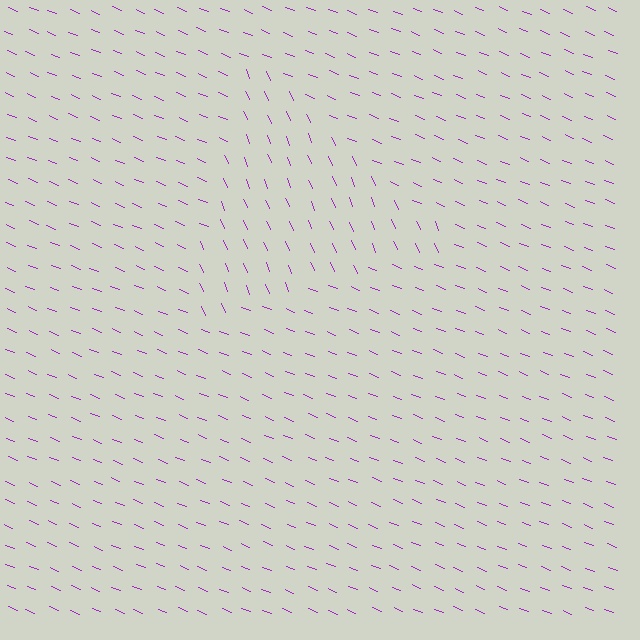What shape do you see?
I see a triangle.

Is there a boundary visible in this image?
Yes, there is a texture boundary formed by a change in line orientation.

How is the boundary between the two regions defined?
The boundary is defined purely by a change in line orientation (approximately 45 degrees difference). All lines are the same color and thickness.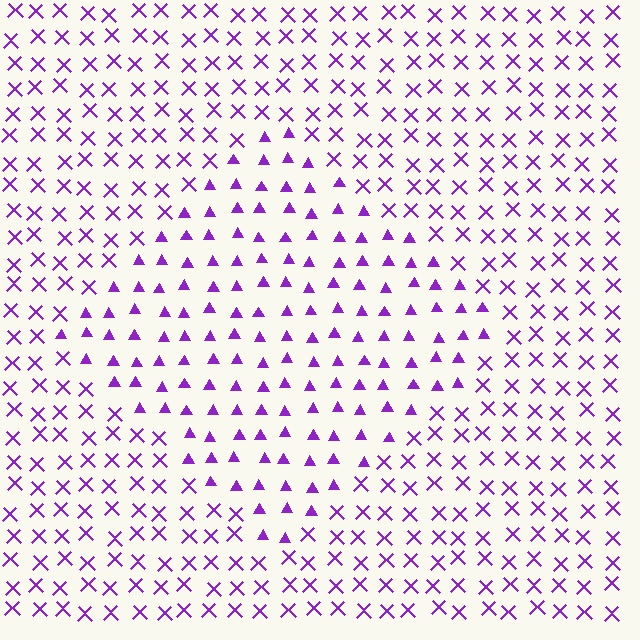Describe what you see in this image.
The image is filled with small purple elements arranged in a uniform grid. A diamond-shaped region contains triangles, while the surrounding area contains X marks. The boundary is defined purely by the change in element shape.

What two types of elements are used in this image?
The image uses triangles inside the diamond region and X marks outside it.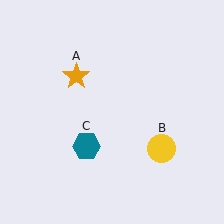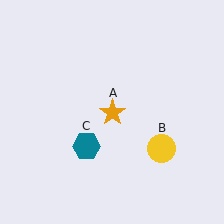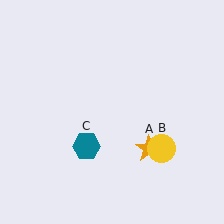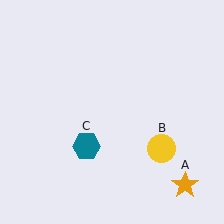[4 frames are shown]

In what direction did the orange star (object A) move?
The orange star (object A) moved down and to the right.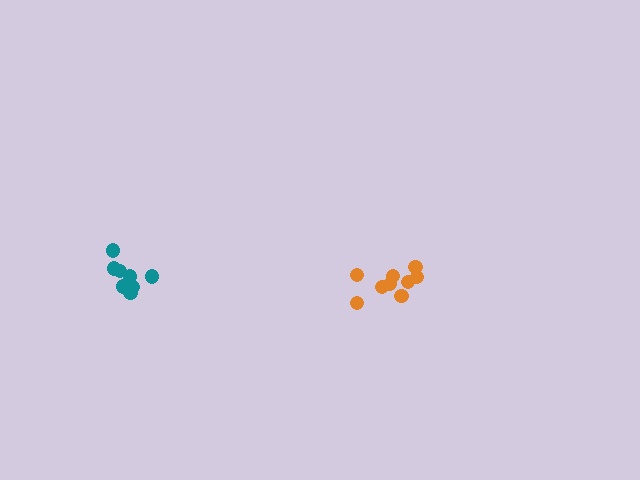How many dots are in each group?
Group 1: 9 dots, Group 2: 9 dots (18 total).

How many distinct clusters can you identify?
There are 2 distinct clusters.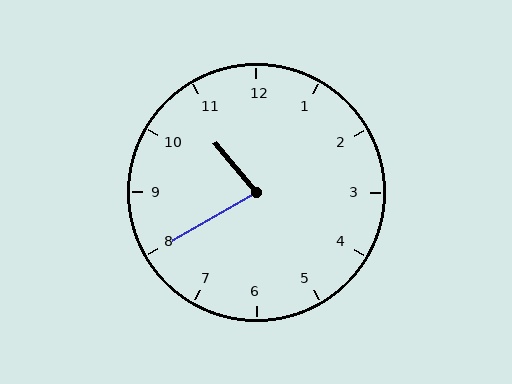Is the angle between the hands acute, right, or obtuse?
It is acute.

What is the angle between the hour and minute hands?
Approximately 80 degrees.